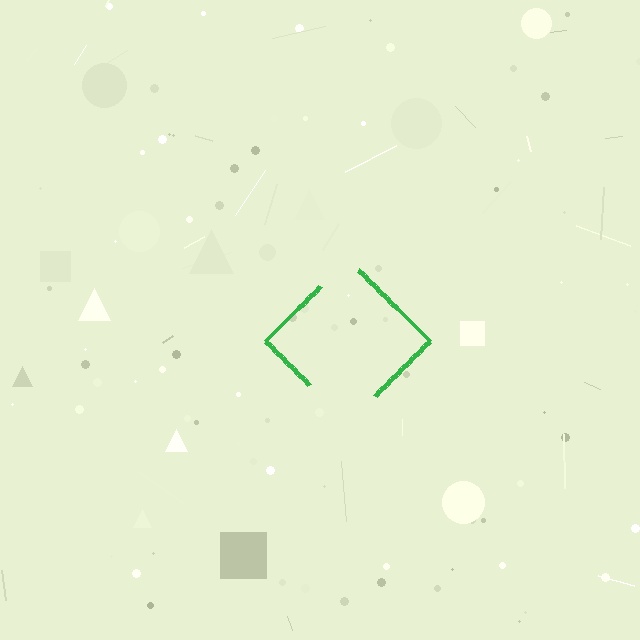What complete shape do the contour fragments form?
The contour fragments form a diamond.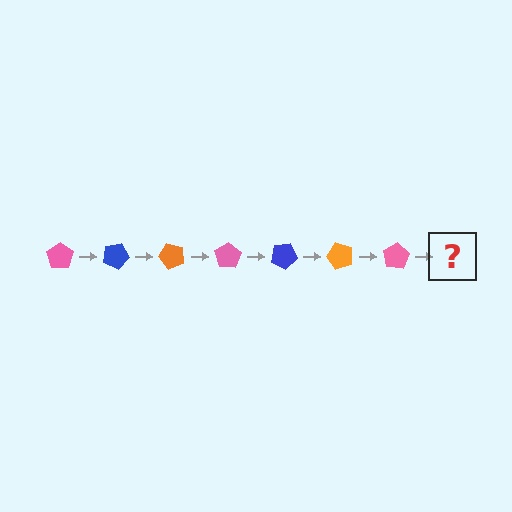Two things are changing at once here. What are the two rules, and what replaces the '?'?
The two rules are that it rotates 25 degrees each step and the color cycles through pink, blue, and orange. The '?' should be a blue pentagon, rotated 175 degrees from the start.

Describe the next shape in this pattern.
It should be a blue pentagon, rotated 175 degrees from the start.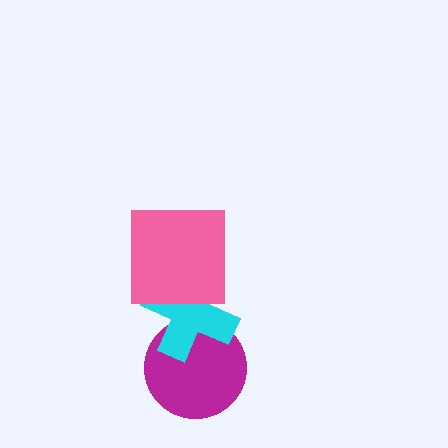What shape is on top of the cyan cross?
The pink square is on top of the cyan cross.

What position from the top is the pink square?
The pink square is 1st from the top.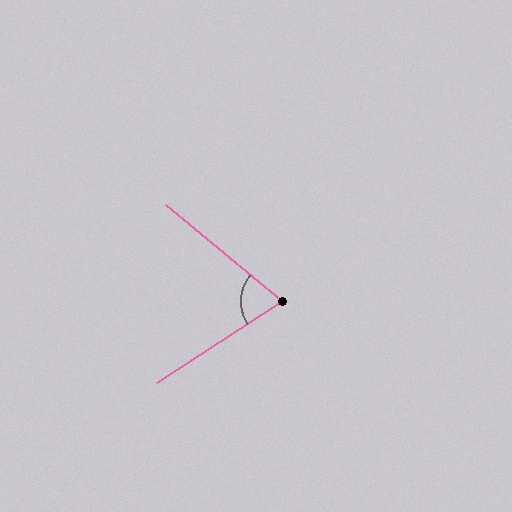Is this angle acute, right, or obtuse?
It is acute.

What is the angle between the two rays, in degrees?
Approximately 73 degrees.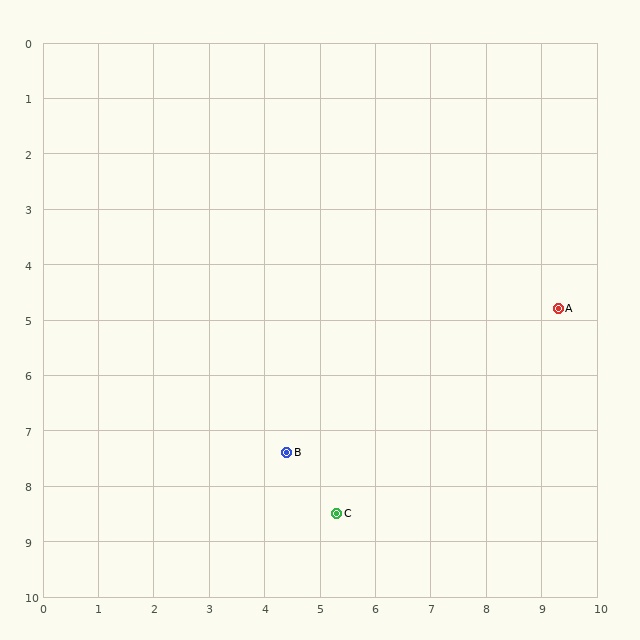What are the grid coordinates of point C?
Point C is at approximately (5.3, 8.5).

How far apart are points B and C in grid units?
Points B and C are about 1.4 grid units apart.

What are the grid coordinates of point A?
Point A is at approximately (9.3, 4.8).